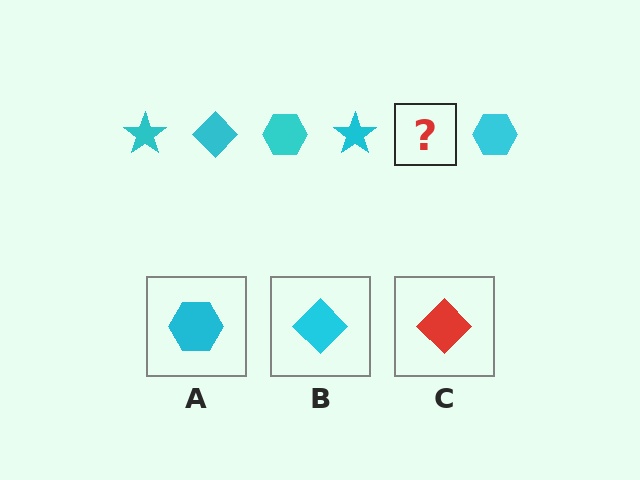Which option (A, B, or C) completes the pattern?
B.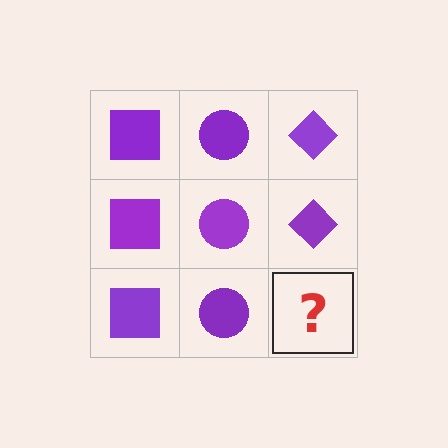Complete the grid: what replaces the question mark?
The question mark should be replaced with a purple diamond.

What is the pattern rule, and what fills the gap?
The rule is that each column has a consistent shape. The gap should be filled with a purple diamond.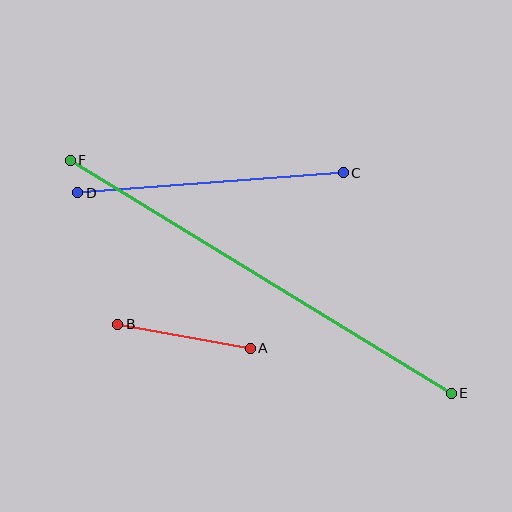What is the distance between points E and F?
The distance is approximately 447 pixels.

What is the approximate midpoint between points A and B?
The midpoint is at approximately (184, 336) pixels.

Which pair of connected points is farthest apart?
Points E and F are farthest apart.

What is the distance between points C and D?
The distance is approximately 266 pixels.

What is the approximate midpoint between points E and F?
The midpoint is at approximately (261, 277) pixels.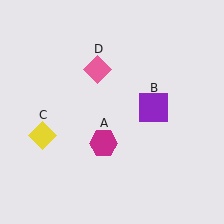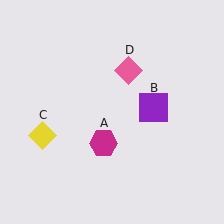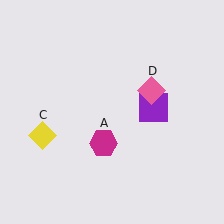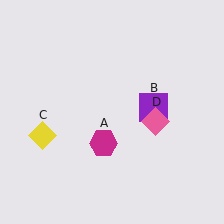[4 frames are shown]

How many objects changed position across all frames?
1 object changed position: pink diamond (object D).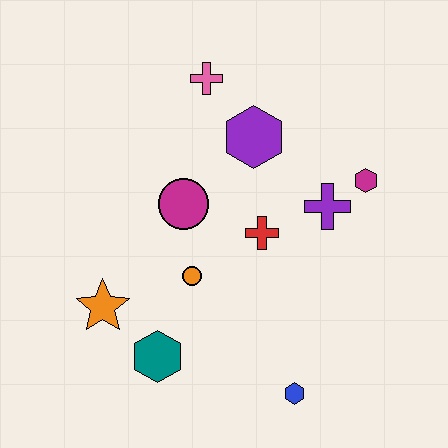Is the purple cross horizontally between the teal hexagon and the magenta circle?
No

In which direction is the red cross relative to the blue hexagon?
The red cross is above the blue hexagon.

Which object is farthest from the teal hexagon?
The pink cross is farthest from the teal hexagon.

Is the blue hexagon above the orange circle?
No